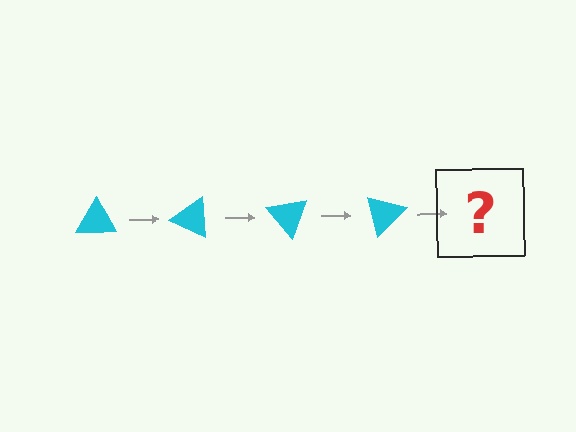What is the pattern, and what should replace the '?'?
The pattern is that the triangle rotates 25 degrees each step. The '?' should be a cyan triangle rotated 100 degrees.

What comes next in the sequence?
The next element should be a cyan triangle rotated 100 degrees.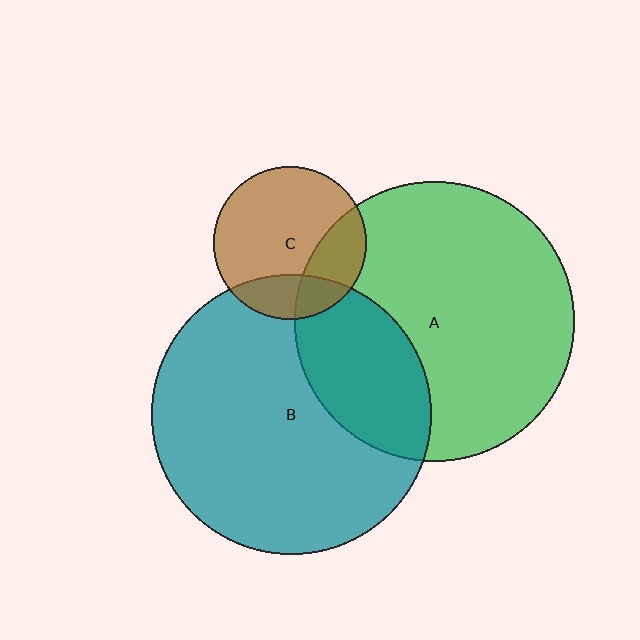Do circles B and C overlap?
Yes.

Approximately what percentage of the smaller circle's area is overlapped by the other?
Approximately 20%.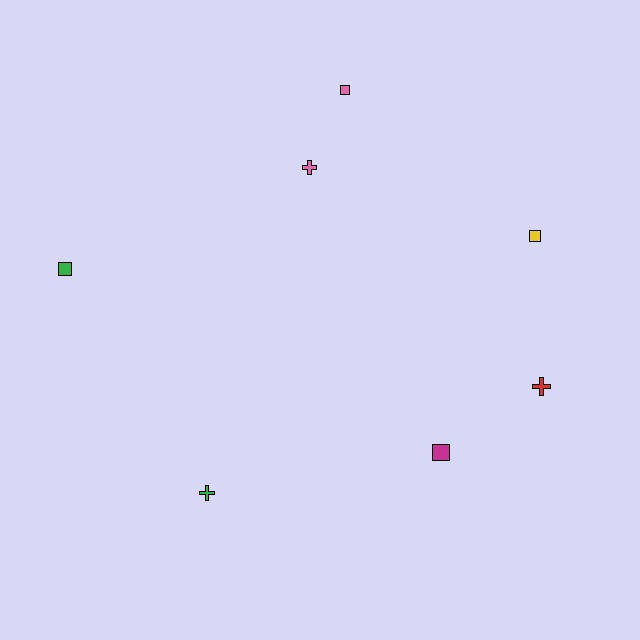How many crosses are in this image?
There are 3 crosses.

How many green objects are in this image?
There are 2 green objects.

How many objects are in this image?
There are 7 objects.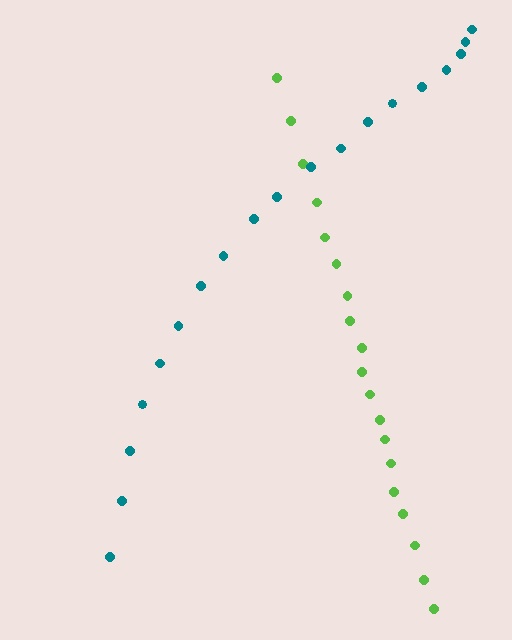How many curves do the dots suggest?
There are 2 distinct paths.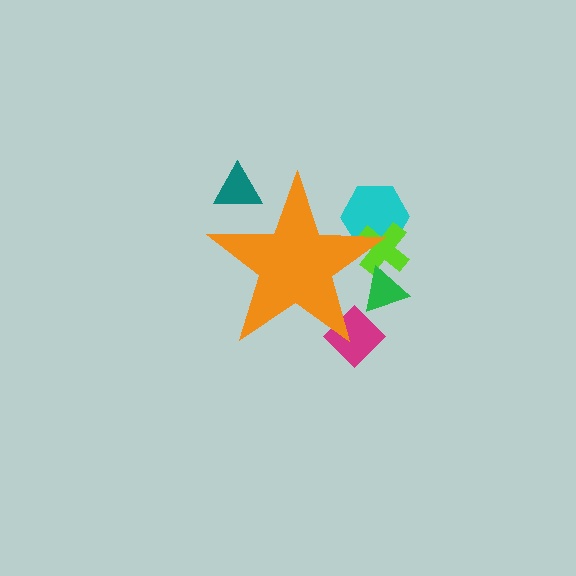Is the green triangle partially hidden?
Yes, the green triangle is partially hidden behind the orange star.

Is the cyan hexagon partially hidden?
Yes, the cyan hexagon is partially hidden behind the orange star.